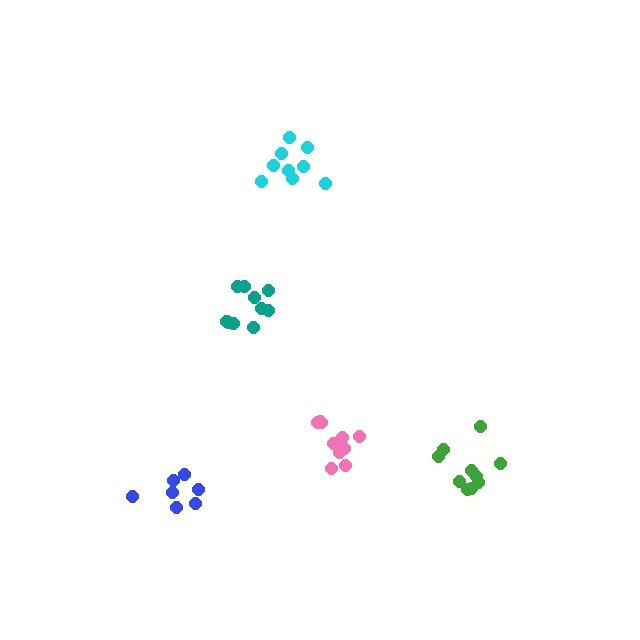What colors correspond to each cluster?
The clusters are colored: cyan, pink, teal, blue, green.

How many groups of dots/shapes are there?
There are 5 groups.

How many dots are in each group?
Group 1: 9 dots, Group 2: 10 dots, Group 3: 10 dots, Group 4: 7 dots, Group 5: 10 dots (46 total).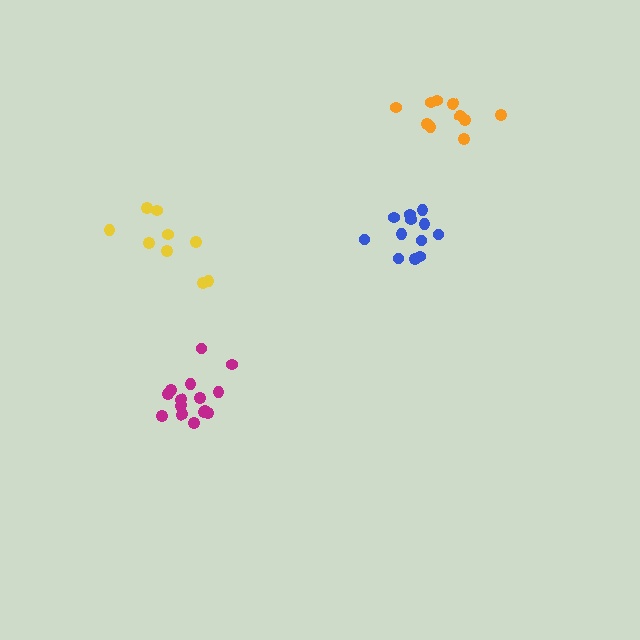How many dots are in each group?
Group 1: 10 dots, Group 2: 12 dots, Group 3: 15 dots, Group 4: 9 dots (46 total).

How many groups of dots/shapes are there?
There are 4 groups.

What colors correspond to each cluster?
The clusters are colored: orange, blue, magenta, yellow.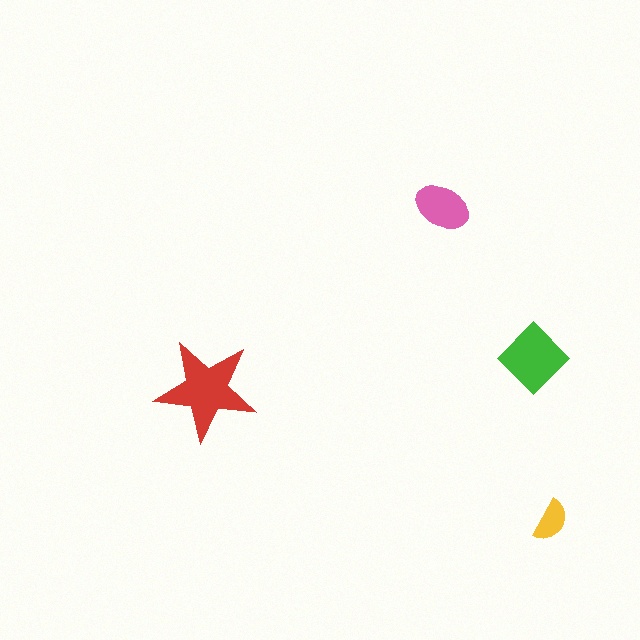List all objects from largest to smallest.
The red star, the green diamond, the pink ellipse, the yellow semicircle.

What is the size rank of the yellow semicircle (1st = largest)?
4th.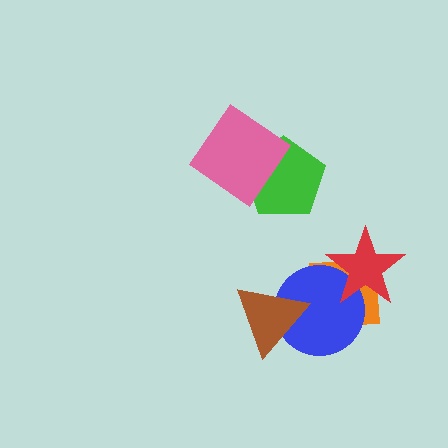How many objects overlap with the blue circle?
3 objects overlap with the blue circle.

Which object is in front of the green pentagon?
The pink diamond is in front of the green pentagon.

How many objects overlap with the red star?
2 objects overlap with the red star.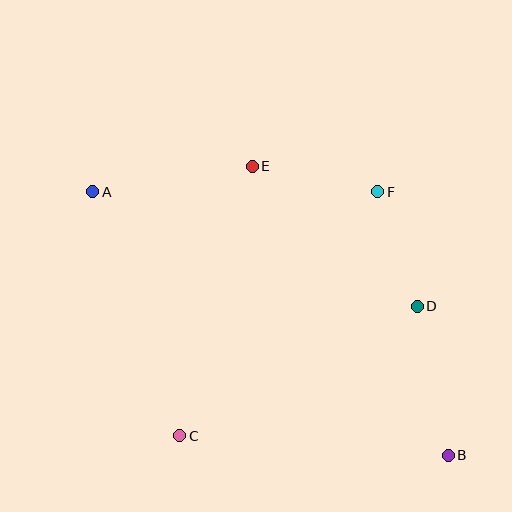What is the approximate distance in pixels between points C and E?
The distance between C and E is approximately 279 pixels.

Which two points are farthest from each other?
Points A and B are farthest from each other.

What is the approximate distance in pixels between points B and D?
The distance between B and D is approximately 153 pixels.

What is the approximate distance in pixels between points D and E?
The distance between D and E is approximately 216 pixels.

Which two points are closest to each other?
Points D and F are closest to each other.